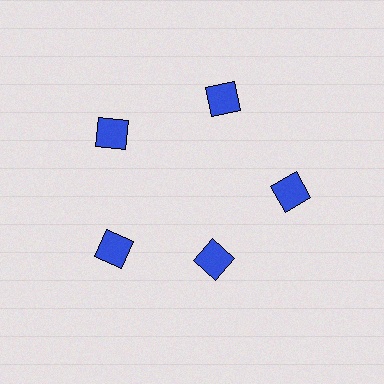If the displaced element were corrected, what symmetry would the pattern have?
It would have 5-fold rotational symmetry — the pattern would map onto itself every 72 degrees.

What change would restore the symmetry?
The symmetry would be restored by moving it outward, back onto the ring so that all 5 squares sit at equal angles and equal distance from the center.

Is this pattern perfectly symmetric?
No. The 5 blue squares are arranged in a ring, but one element near the 5 o'clock position is pulled inward toward the center, breaking the 5-fold rotational symmetry.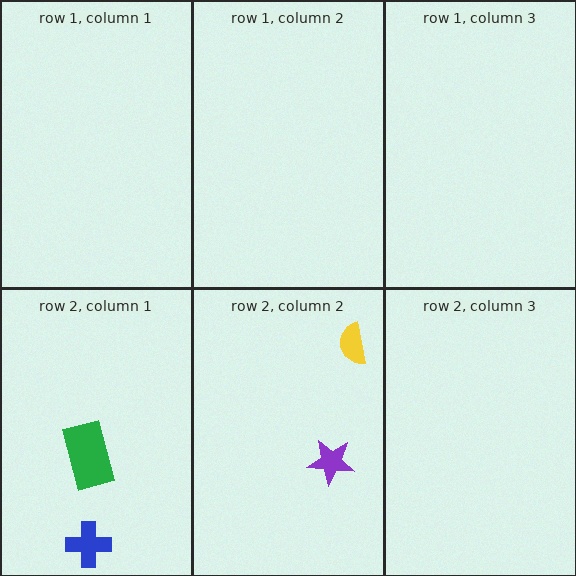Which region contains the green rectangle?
The row 2, column 1 region.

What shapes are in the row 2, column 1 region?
The green rectangle, the blue cross.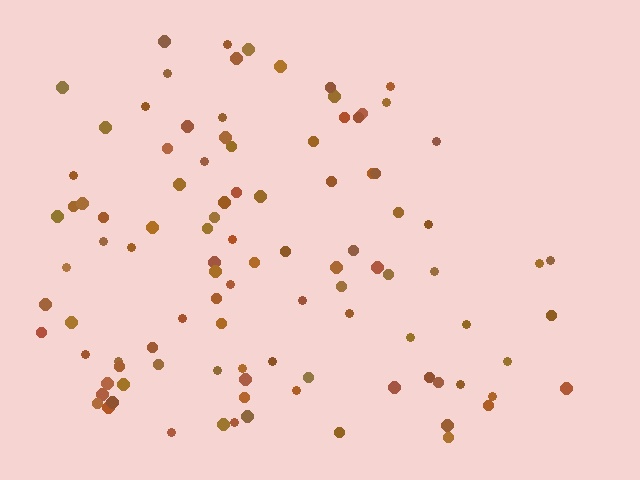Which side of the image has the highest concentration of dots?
The left.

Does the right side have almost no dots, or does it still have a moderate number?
Still a moderate number, just noticeably fewer than the left.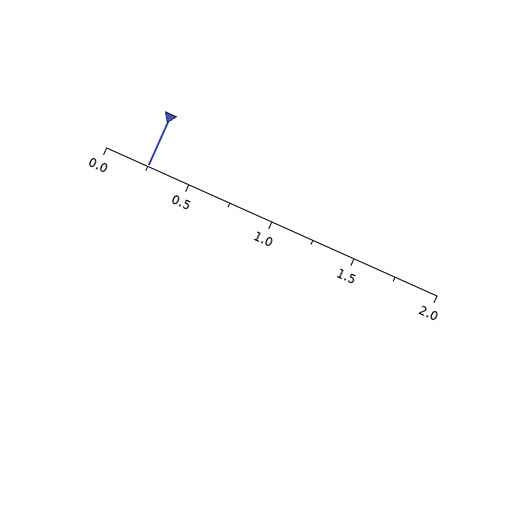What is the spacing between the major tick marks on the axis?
The major ticks are spaced 0.5 apart.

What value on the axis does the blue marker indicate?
The marker indicates approximately 0.25.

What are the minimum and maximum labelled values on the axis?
The axis runs from 0.0 to 2.0.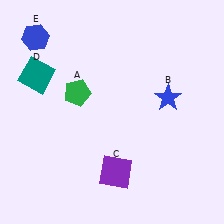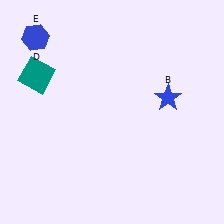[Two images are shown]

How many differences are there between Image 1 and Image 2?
There are 2 differences between the two images.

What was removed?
The green pentagon (A), the purple square (C) were removed in Image 2.